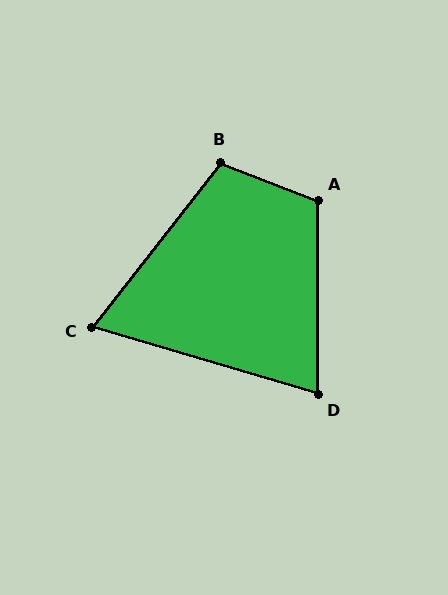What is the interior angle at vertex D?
Approximately 74 degrees (acute).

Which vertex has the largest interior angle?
A, at approximately 111 degrees.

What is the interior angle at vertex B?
Approximately 106 degrees (obtuse).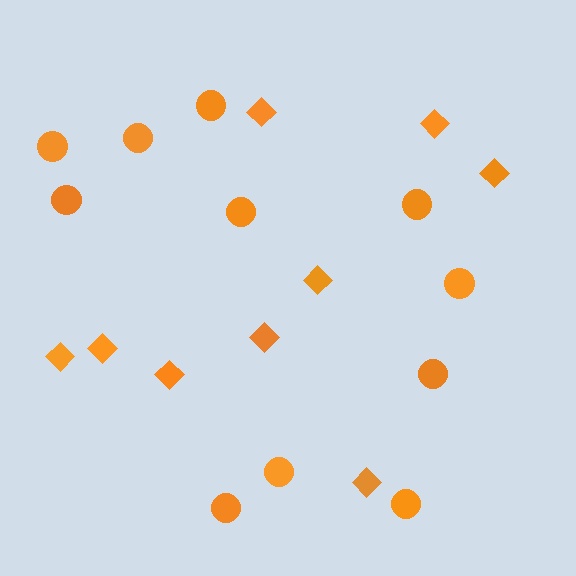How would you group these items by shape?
There are 2 groups: one group of circles (11) and one group of diamonds (9).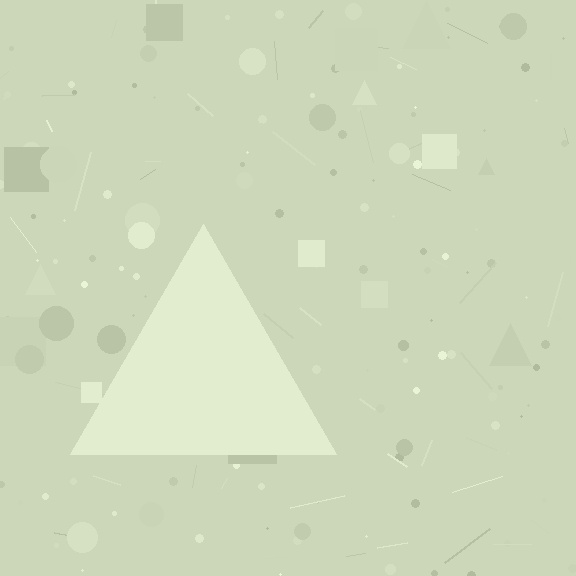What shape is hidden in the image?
A triangle is hidden in the image.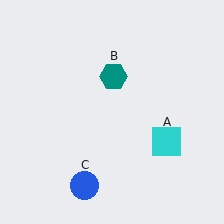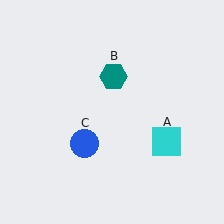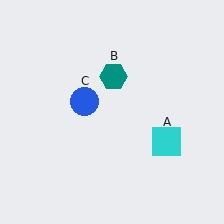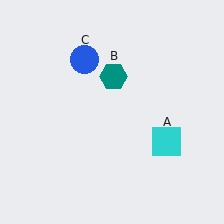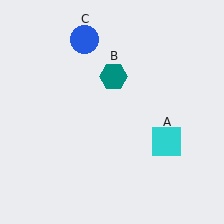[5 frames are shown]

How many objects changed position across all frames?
1 object changed position: blue circle (object C).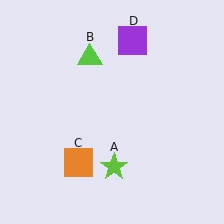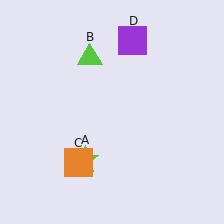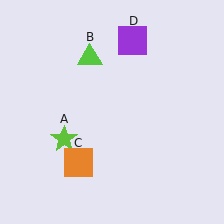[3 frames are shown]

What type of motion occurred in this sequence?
The lime star (object A) rotated clockwise around the center of the scene.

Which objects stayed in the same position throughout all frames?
Lime triangle (object B) and orange square (object C) and purple square (object D) remained stationary.